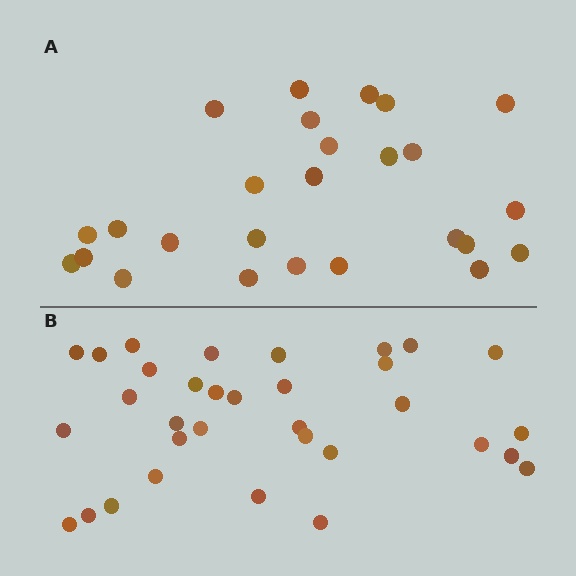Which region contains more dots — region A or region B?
Region B (the bottom region) has more dots.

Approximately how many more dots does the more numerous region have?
Region B has roughly 8 or so more dots than region A.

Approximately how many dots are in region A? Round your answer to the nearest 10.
About 30 dots. (The exact count is 26, which rounds to 30.)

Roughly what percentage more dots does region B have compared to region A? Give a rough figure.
About 25% more.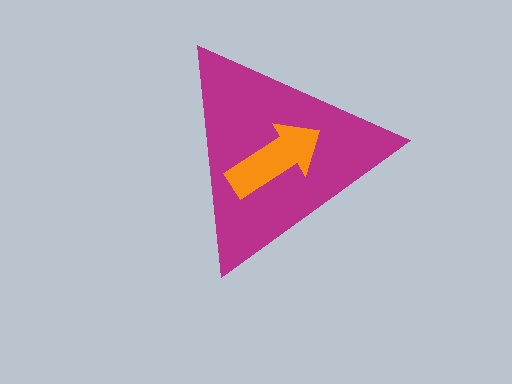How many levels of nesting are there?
2.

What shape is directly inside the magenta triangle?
The orange arrow.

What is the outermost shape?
The magenta triangle.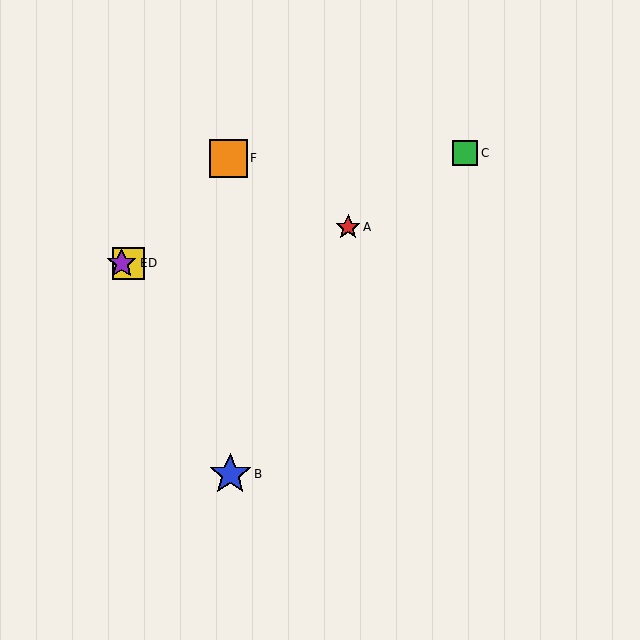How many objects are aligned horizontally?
2 objects (D, E) are aligned horizontally.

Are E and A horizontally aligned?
No, E is at y≈263 and A is at y≈227.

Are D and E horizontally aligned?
Yes, both are at y≈263.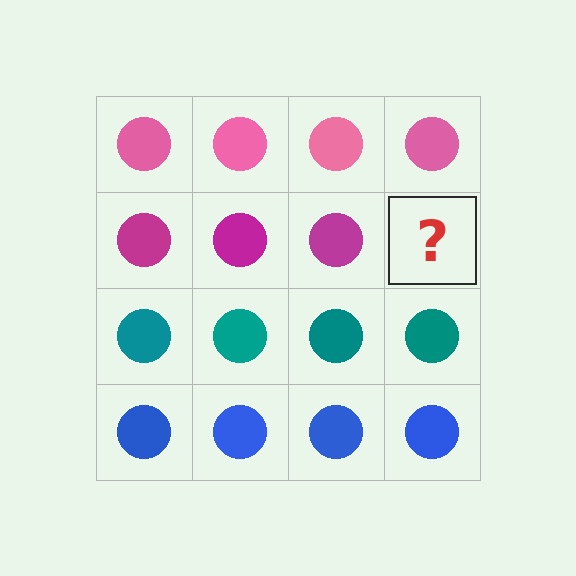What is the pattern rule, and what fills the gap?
The rule is that each row has a consistent color. The gap should be filled with a magenta circle.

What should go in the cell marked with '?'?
The missing cell should contain a magenta circle.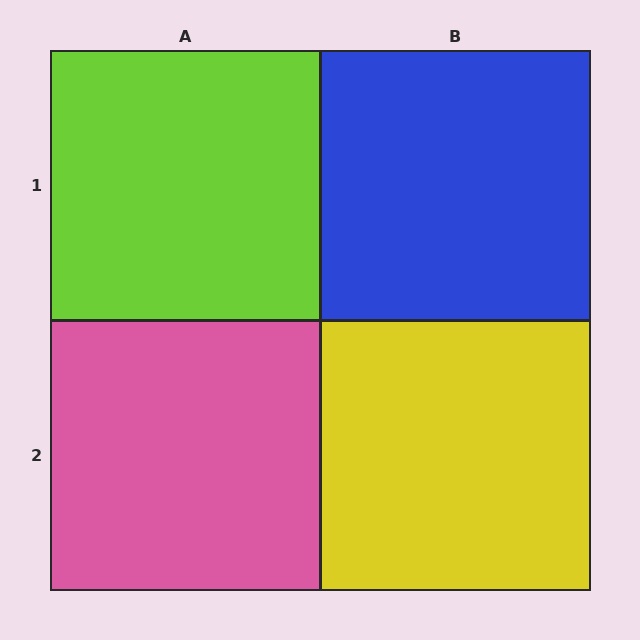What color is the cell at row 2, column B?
Yellow.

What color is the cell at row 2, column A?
Pink.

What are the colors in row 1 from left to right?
Lime, blue.